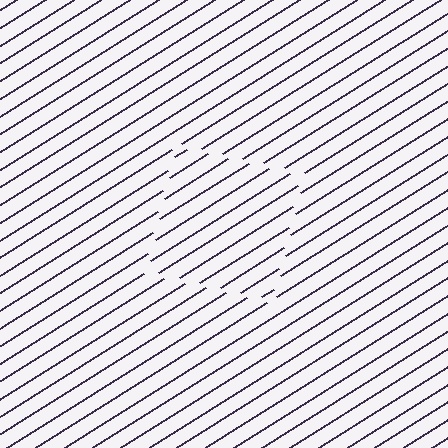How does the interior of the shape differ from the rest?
The interior of the shape contains the same grating, shifted by half a period — the contour is defined by the phase discontinuity where line-ends from the inner and outer gratings abut.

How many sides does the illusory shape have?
4 sides — the line-ends trace a square.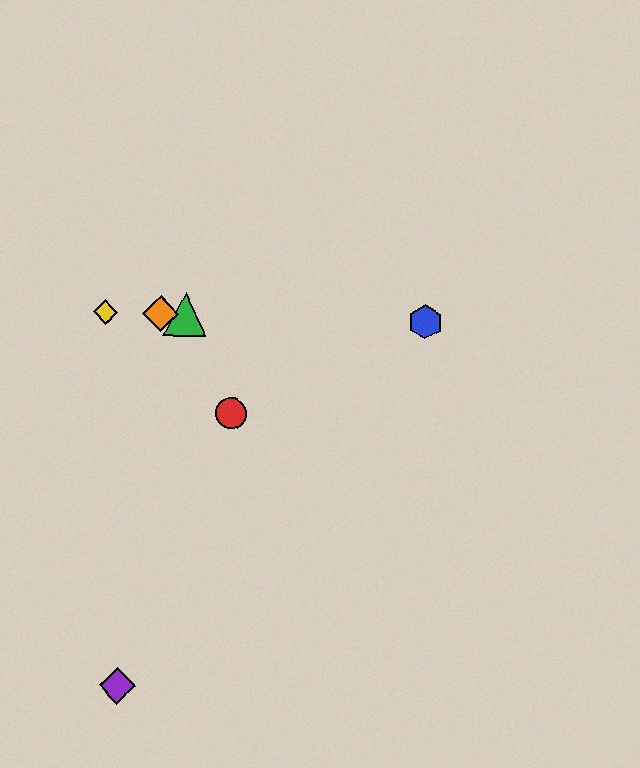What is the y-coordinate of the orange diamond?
The orange diamond is at y≈314.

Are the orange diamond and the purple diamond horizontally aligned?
No, the orange diamond is at y≈314 and the purple diamond is at y≈686.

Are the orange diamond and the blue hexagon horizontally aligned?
Yes, both are at y≈314.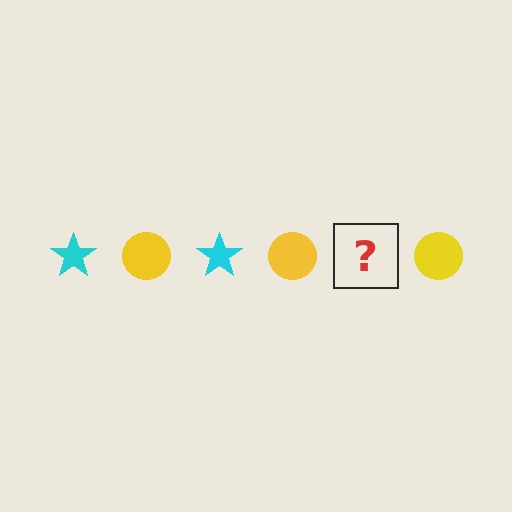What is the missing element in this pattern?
The missing element is a cyan star.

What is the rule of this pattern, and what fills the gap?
The rule is that the pattern alternates between cyan star and yellow circle. The gap should be filled with a cyan star.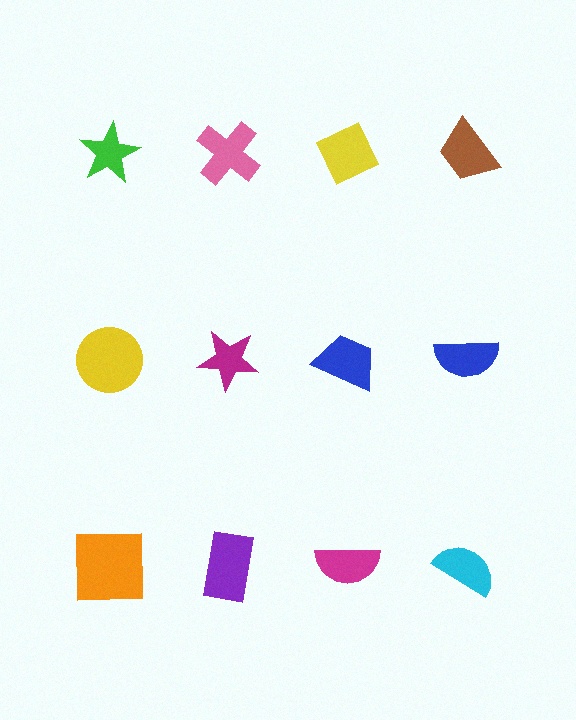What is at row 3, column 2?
A purple rectangle.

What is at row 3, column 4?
A cyan semicircle.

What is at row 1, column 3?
A yellow diamond.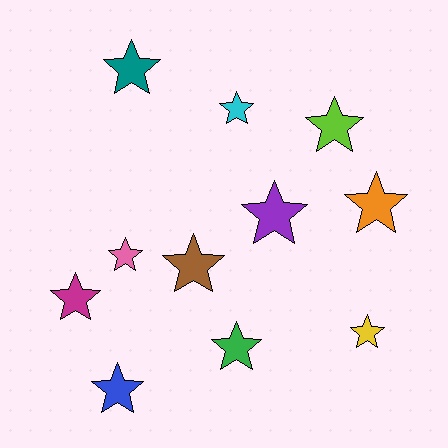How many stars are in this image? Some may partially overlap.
There are 11 stars.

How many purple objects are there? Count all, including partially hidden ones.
There is 1 purple object.